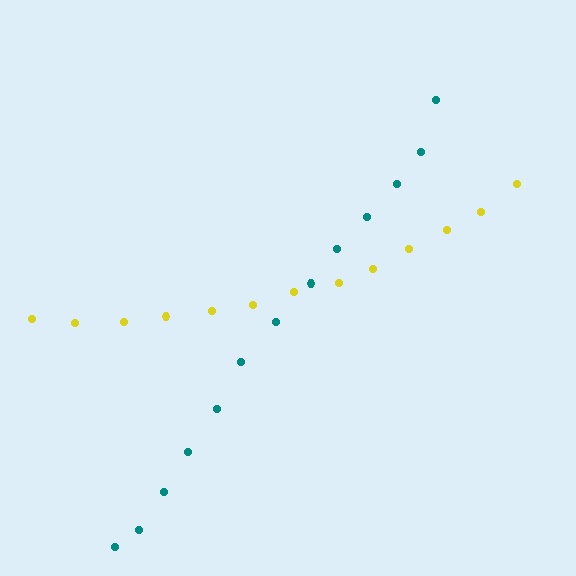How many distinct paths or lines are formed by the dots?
There are 2 distinct paths.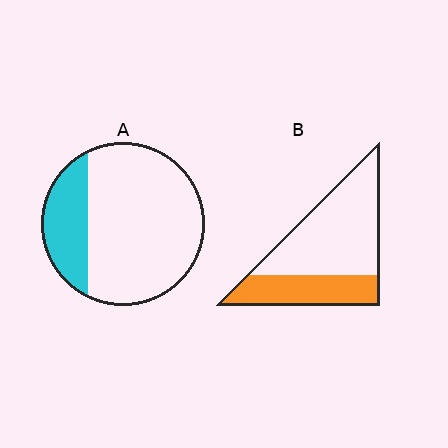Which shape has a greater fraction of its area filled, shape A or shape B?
Shape B.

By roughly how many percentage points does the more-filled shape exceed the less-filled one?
By roughly 10 percentage points (B over A).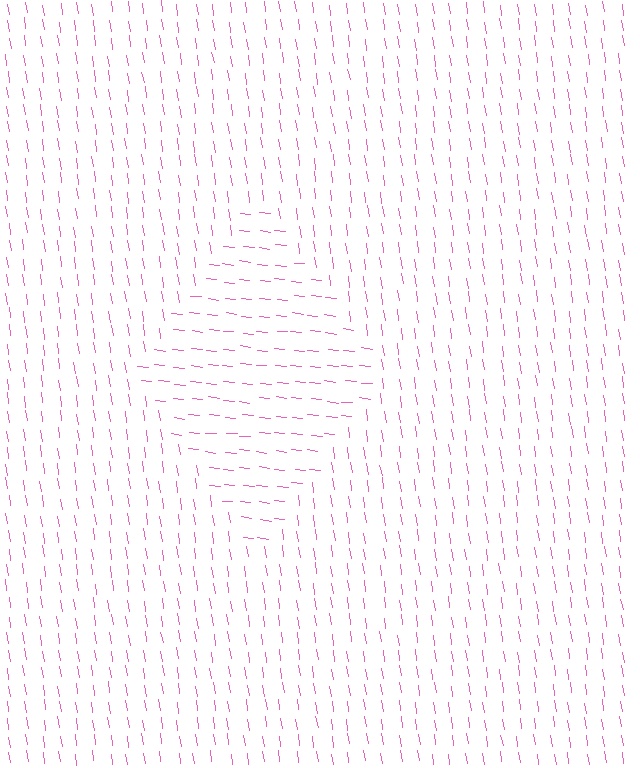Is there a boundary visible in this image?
Yes, there is a texture boundary formed by a change in line orientation.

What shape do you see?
I see a diamond.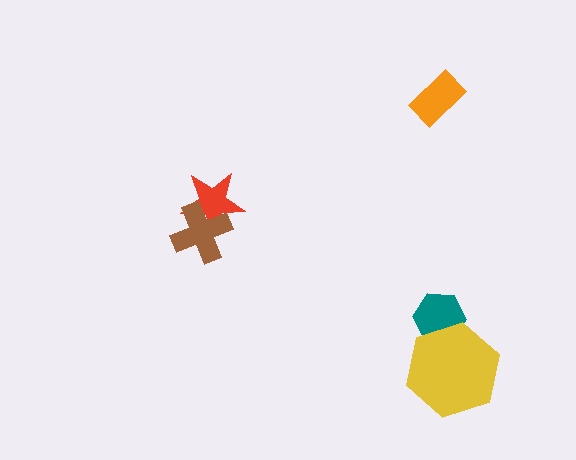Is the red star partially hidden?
Yes, it is partially covered by another shape.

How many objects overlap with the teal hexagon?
1 object overlaps with the teal hexagon.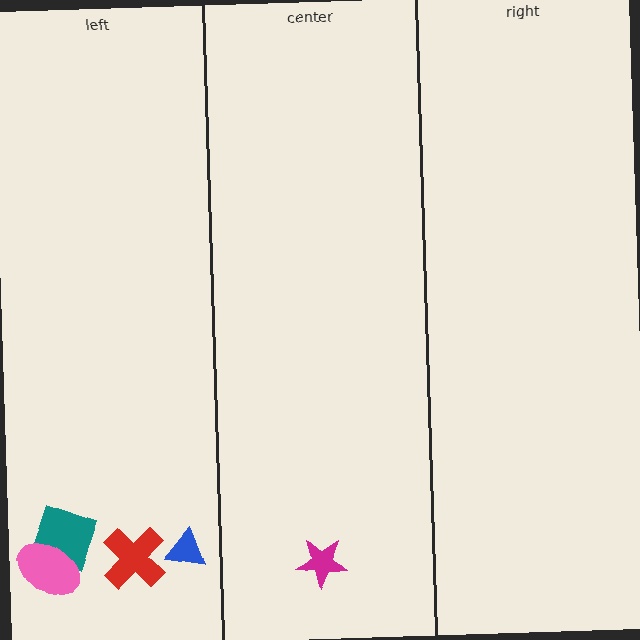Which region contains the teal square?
The left region.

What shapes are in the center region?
The magenta star.